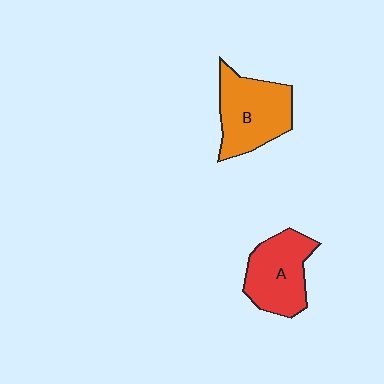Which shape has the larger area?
Shape B (orange).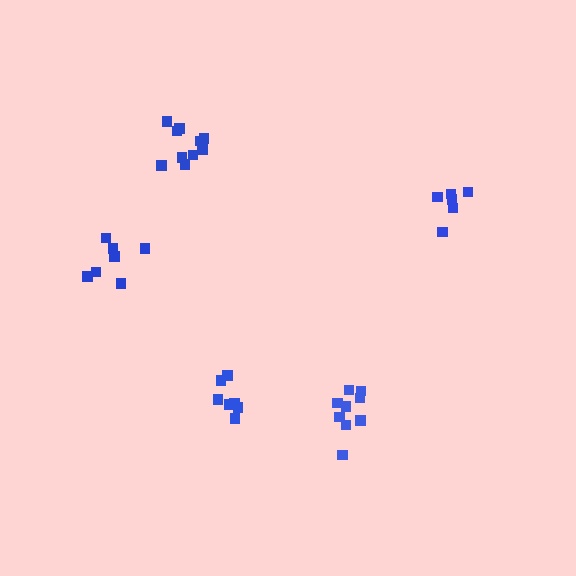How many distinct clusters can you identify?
There are 5 distinct clusters.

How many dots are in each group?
Group 1: 9 dots, Group 2: 7 dots, Group 3: 7 dots, Group 4: 10 dots, Group 5: 6 dots (39 total).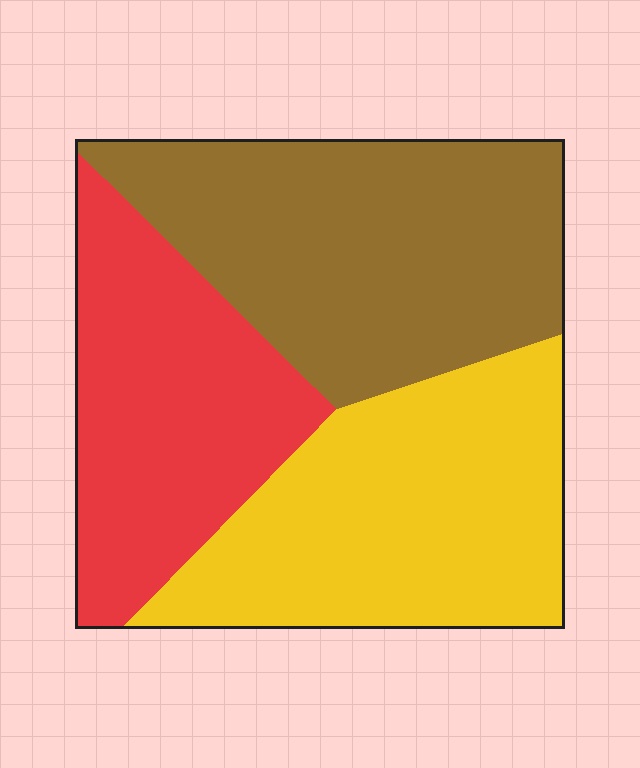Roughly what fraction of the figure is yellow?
Yellow covers 34% of the figure.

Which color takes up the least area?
Red, at roughly 30%.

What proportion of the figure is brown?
Brown covers 37% of the figure.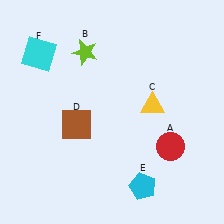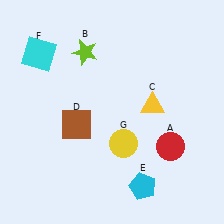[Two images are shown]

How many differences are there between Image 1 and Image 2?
There is 1 difference between the two images.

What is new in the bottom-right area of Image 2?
A yellow circle (G) was added in the bottom-right area of Image 2.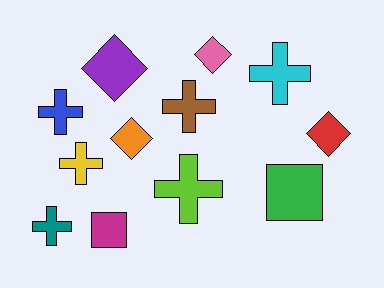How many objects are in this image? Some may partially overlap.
There are 12 objects.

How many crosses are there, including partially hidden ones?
There are 6 crosses.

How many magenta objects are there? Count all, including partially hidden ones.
There is 1 magenta object.